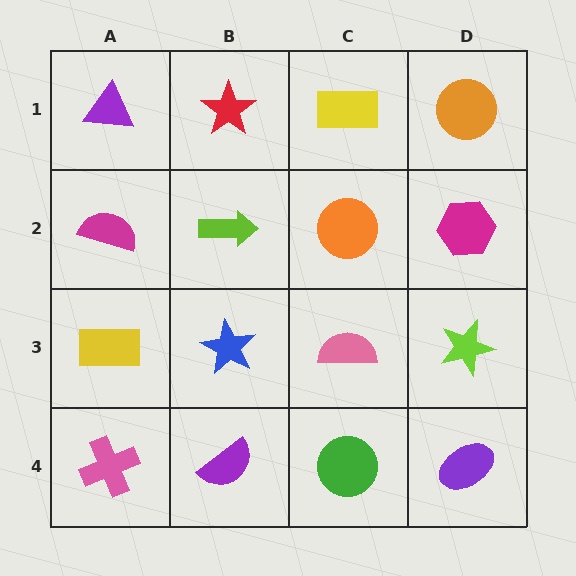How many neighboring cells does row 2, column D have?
3.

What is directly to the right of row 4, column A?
A purple semicircle.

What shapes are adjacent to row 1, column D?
A magenta hexagon (row 2, column D), a yellow rectangle (row 1, column C).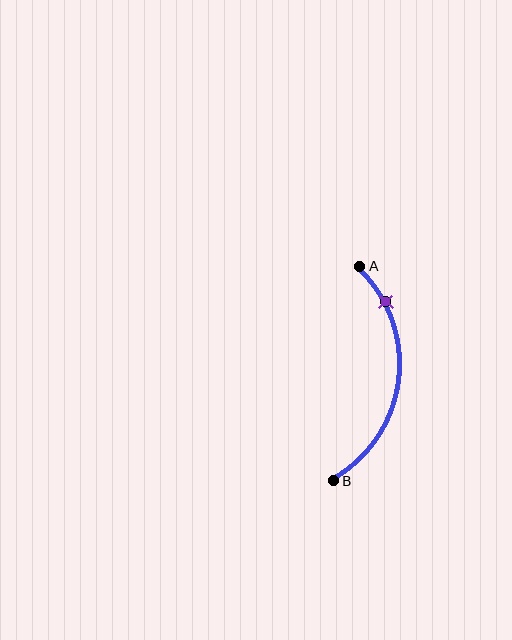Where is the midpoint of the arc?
The arc midpoint is the point on the curve farthest from the straight line joining A and B. It sits to the right of that line.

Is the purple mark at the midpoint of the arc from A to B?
No. The purple mark lies on the arc but is closer to endpoint A. The arc midpoint would be at the point on the curve equidistant along the arc from both A and B.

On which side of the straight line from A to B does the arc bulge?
The arc bulges to the right of the straight line connecting A and B.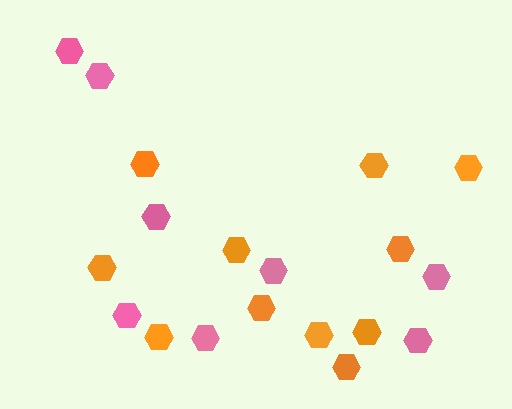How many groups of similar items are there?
There are 2 groups: one group of pink hexagons (8) and one group of orange hexagons (11).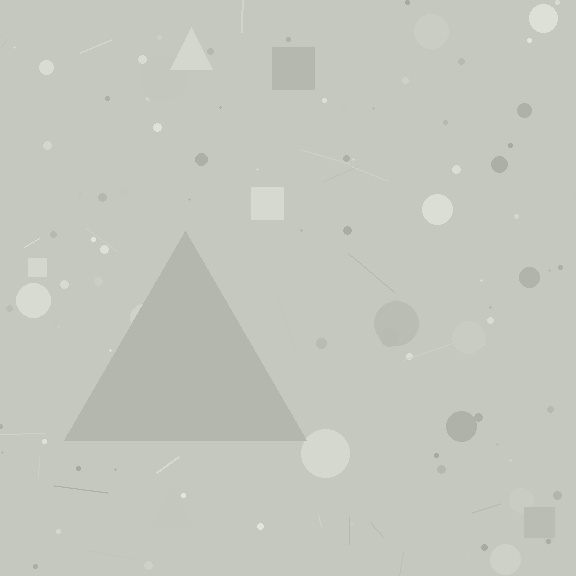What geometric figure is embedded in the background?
A triangle is embedded in the background.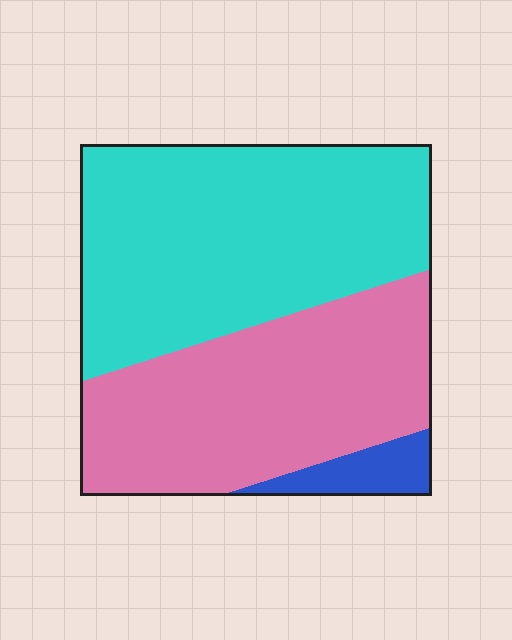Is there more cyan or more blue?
Cyan.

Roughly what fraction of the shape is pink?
Pink takes up between a third and a half of the shape.